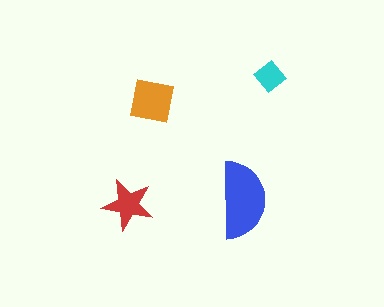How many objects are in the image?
There are 4 objects in the image.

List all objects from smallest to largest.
The cyan diamond, the red star, the orange square, the blue semicircle.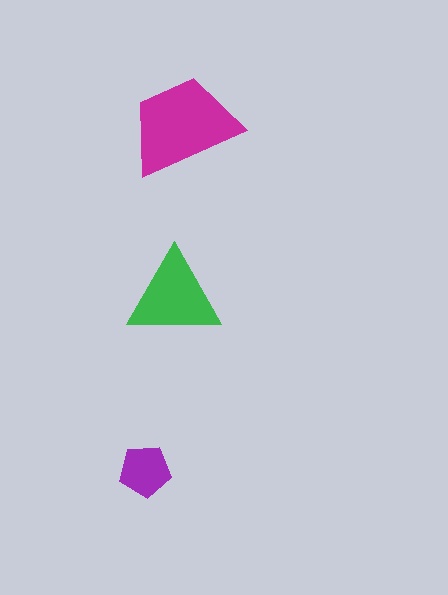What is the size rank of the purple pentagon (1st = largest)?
3rd.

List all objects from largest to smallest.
The magenta trapezoid, the green triangle, the purple pentagon.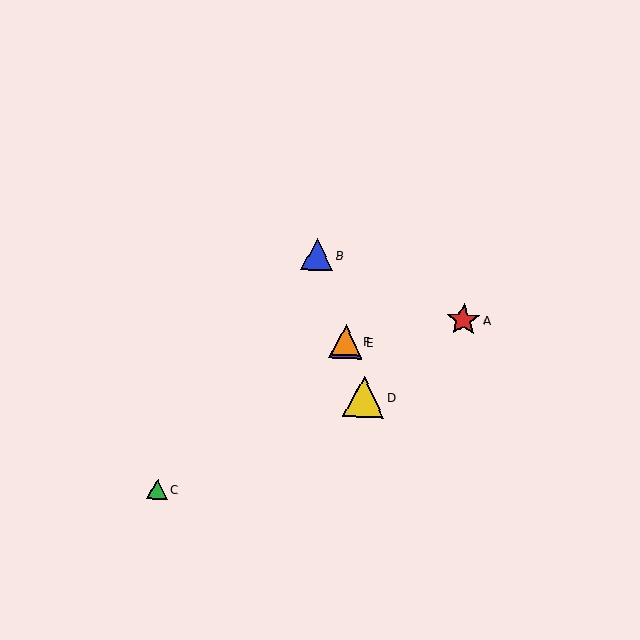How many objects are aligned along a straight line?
4 objects (B, D, E, F) are aligned along a straight line.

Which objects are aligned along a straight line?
Objects B, D, E, F are aligned along a straight line.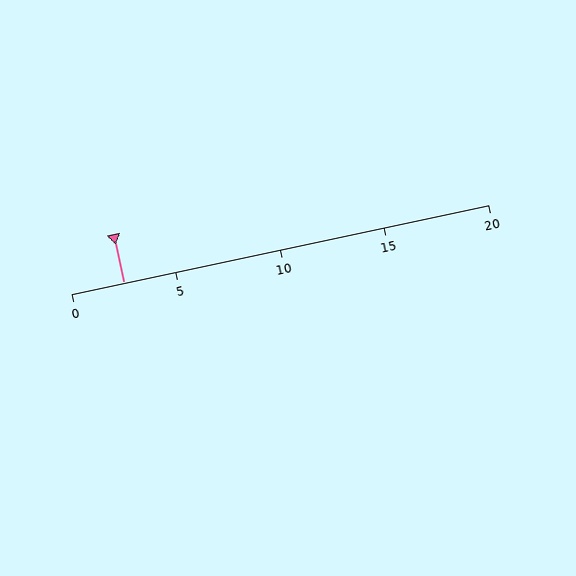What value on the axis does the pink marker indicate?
The marker indicates approximately 2.5.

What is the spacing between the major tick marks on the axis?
The major ticks are spaced 5 apart.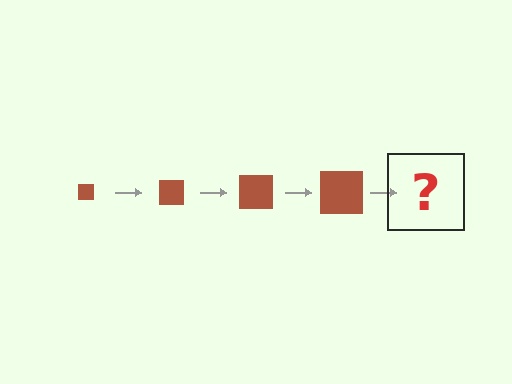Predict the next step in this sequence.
The next step is a brown square, larger than the previous one.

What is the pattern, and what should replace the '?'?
The pattern is that the square gets progressively larger each step. The '?' should be a brown square, larger than the previous one.